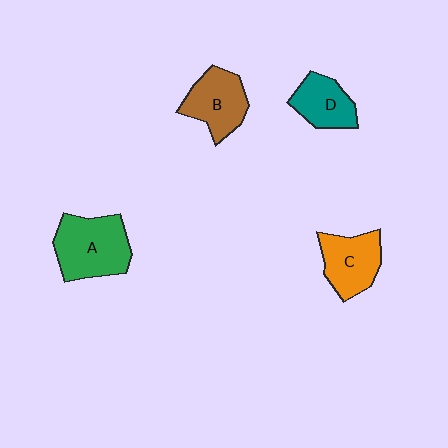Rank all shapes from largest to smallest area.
From largest to smallest: A (green), B (brown), C (orange), D (teal).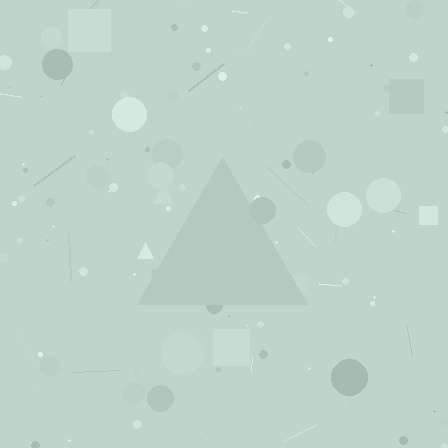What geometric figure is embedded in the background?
A triangle is embedded in the background.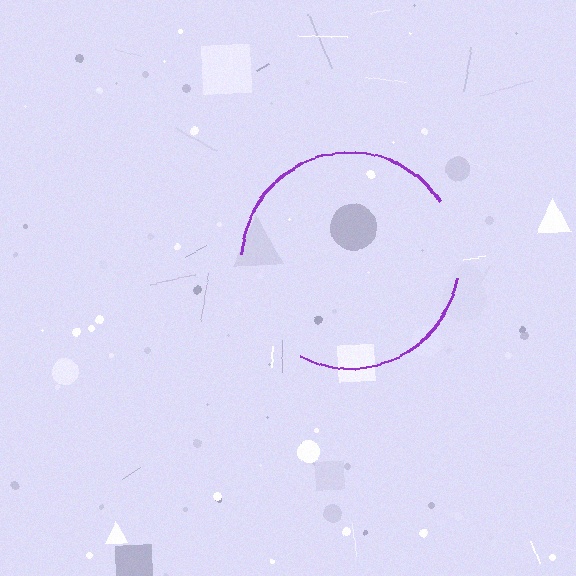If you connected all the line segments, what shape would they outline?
They would outline a circle.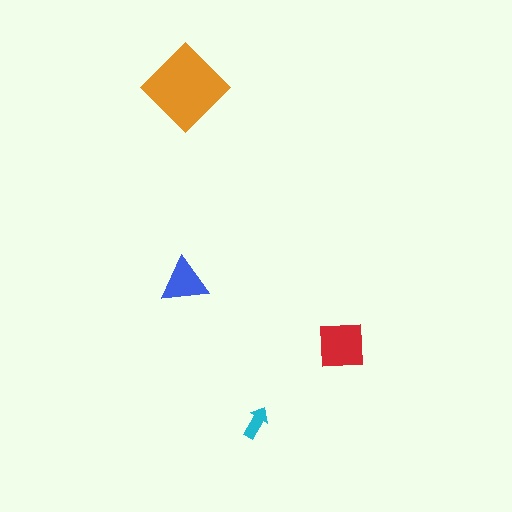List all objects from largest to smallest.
The orange diamond, the red square, the blue triangle, the cyan arrow.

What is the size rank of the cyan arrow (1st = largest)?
4th.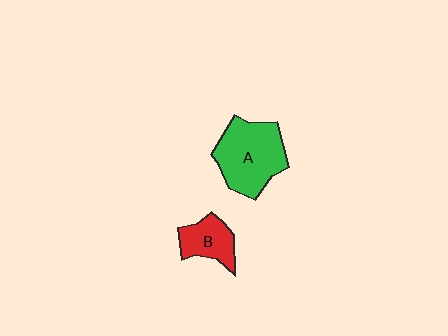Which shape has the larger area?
Shape A (green).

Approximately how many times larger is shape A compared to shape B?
Approximately 2.0 times.